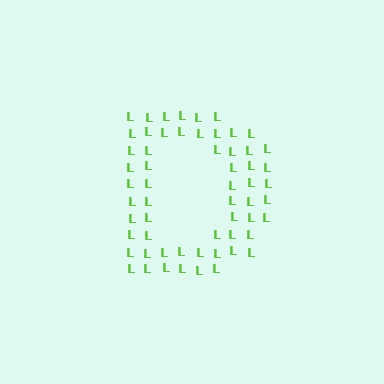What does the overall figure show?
The overall figure shows the letter D.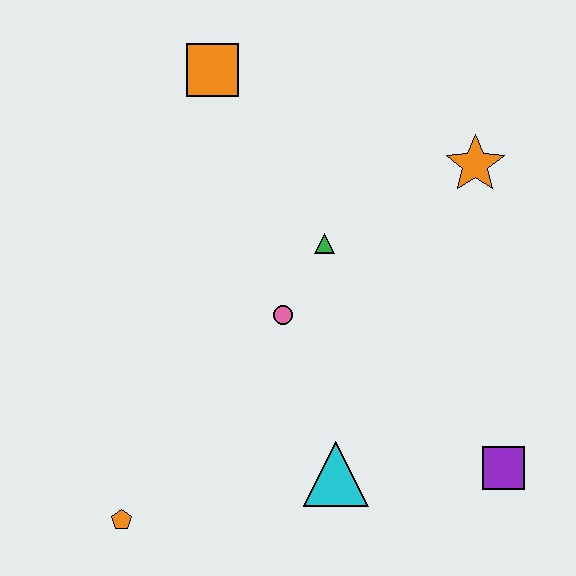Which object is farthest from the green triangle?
The orange pentagon is farthest from the green triangle.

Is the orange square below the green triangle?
No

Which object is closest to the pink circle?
The green triangle is closest to the pink circle.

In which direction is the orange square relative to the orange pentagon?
The orange square is above the orange pentagon.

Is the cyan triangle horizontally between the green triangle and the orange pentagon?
No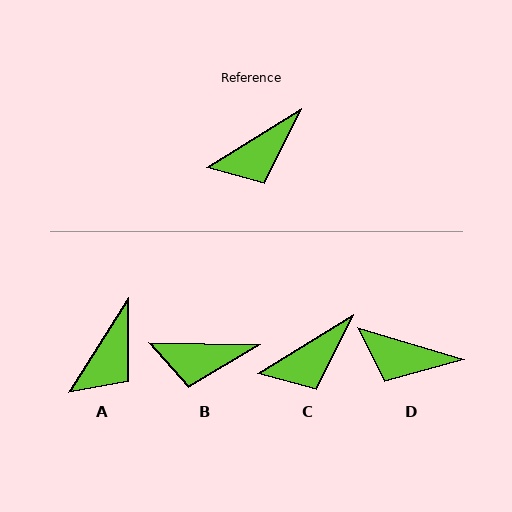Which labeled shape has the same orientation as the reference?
C.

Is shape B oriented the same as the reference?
No, it is off by about 32 degrees.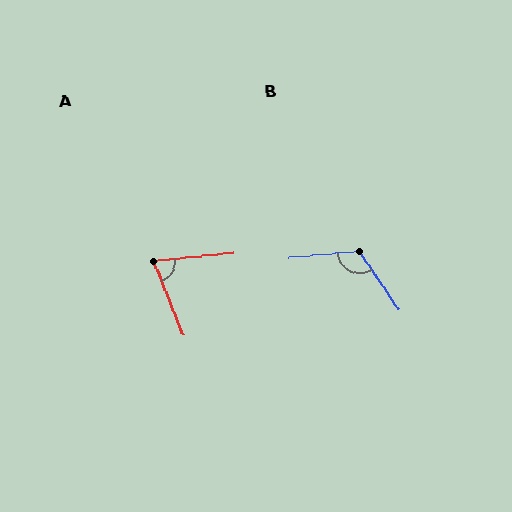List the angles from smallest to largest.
A (74°), B (119°).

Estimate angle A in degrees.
Approximately 74 degrees.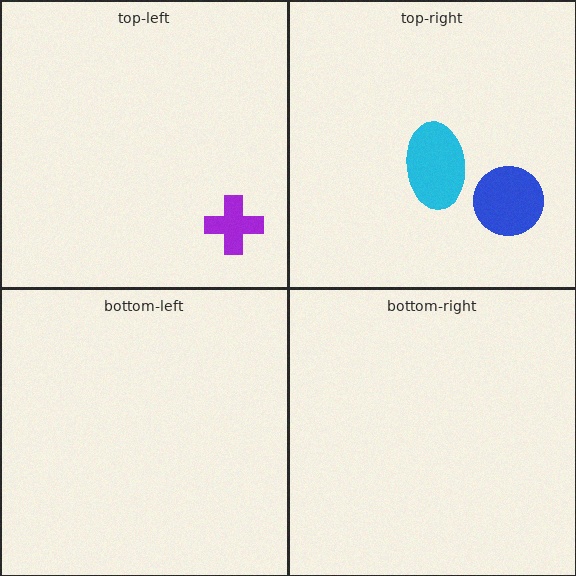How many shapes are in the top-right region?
2.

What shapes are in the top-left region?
The purple cross.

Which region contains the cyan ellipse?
The top-right region.